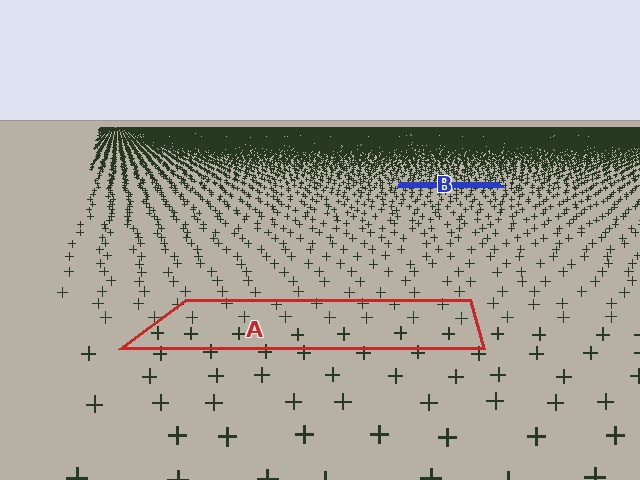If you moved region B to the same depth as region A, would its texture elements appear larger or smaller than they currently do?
They would appear larger. At a closer depth, the same texture elements are projected at a bigger on-screen size.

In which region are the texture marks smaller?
The texture marks are smaller in region B, because it is farther away.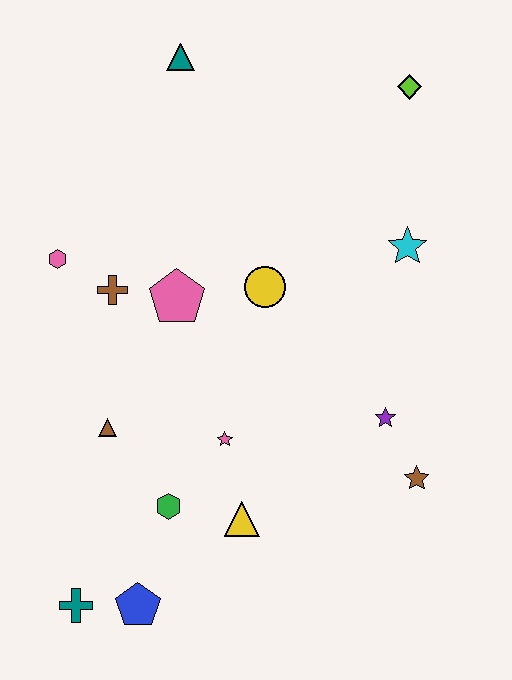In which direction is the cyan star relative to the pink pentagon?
The cyan star is to the right of the pink pentagon.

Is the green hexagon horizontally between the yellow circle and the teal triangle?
No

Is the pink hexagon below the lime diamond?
Yes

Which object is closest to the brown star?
The purple star is closest to the brown star.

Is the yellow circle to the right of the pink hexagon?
Yes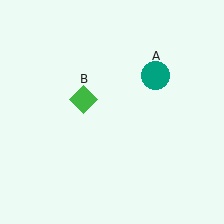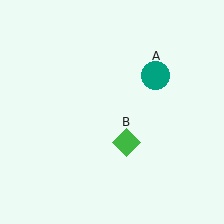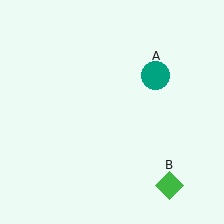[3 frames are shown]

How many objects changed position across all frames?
1 object changed position: green diamond (object B).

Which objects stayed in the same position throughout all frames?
Teal circle (object A) remained stationary.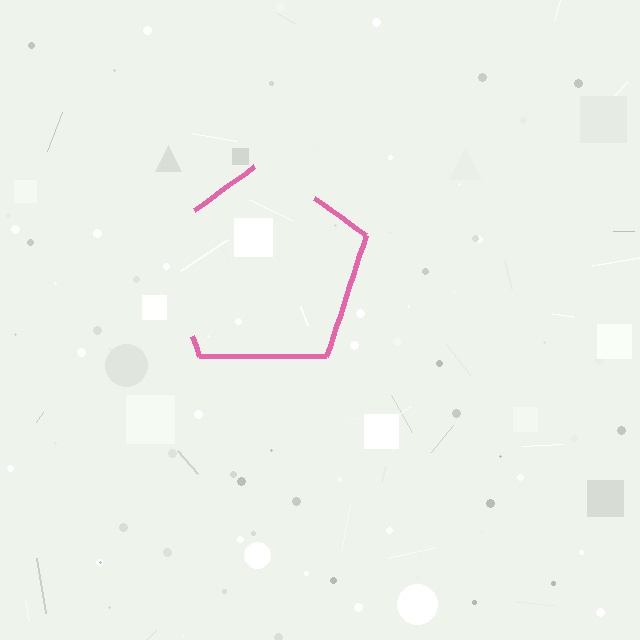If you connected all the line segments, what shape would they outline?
They would outline a pentagon.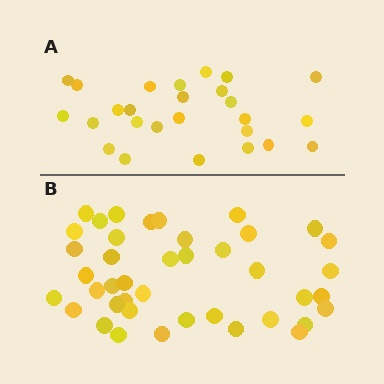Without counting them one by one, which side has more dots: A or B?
Region B (the bottom region) has more dots.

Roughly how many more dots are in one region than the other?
Region B has approximately 15 more dots than region A.